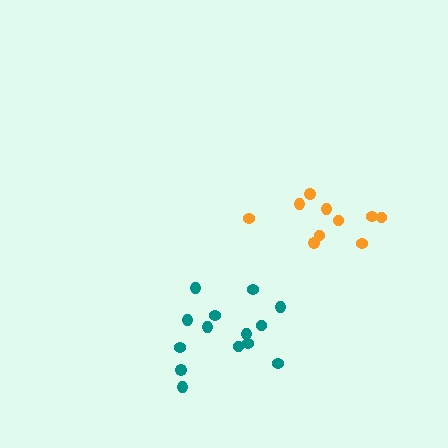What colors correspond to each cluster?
The clusters are colored: teal, orange.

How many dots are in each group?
Group 1: 14 dots, Group 2: 10 dots (24 total).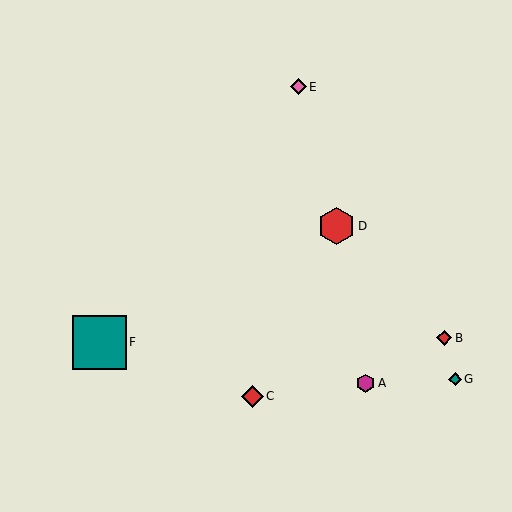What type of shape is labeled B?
Shape B is a red diamond.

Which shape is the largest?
The teal square (labeled F) is the largest.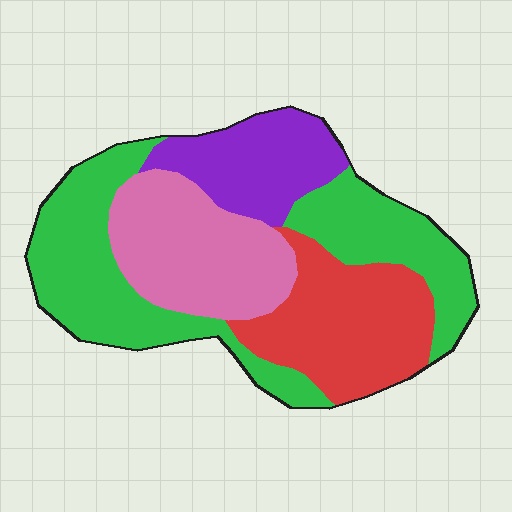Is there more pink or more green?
Green.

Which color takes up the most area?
Green, at roughly 40%.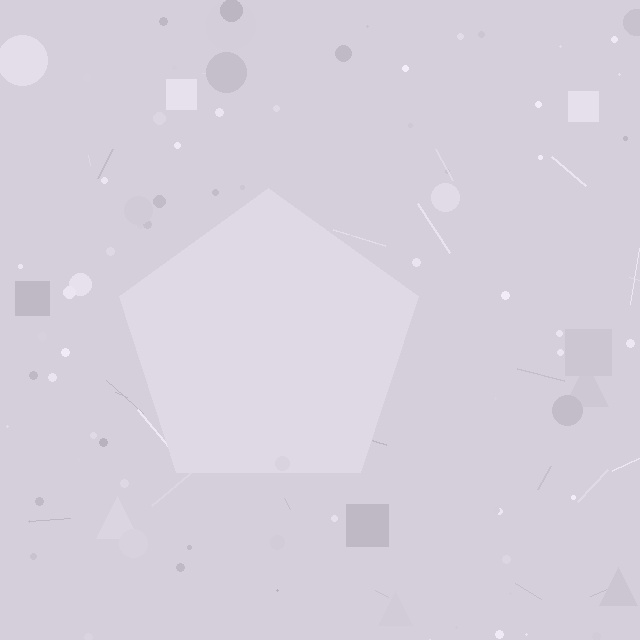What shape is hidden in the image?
A pentagon is hidden in the image.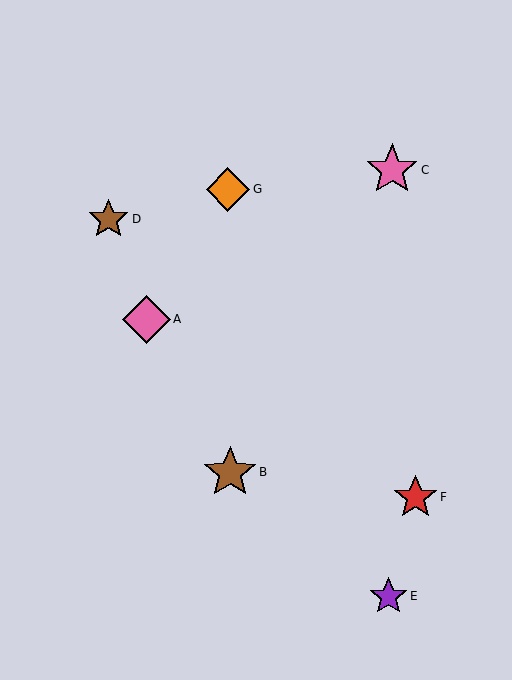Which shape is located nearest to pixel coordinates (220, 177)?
The orange diamond (labeled G) at (228, 189) is nearest to that location.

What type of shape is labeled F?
Shape F is a red star.